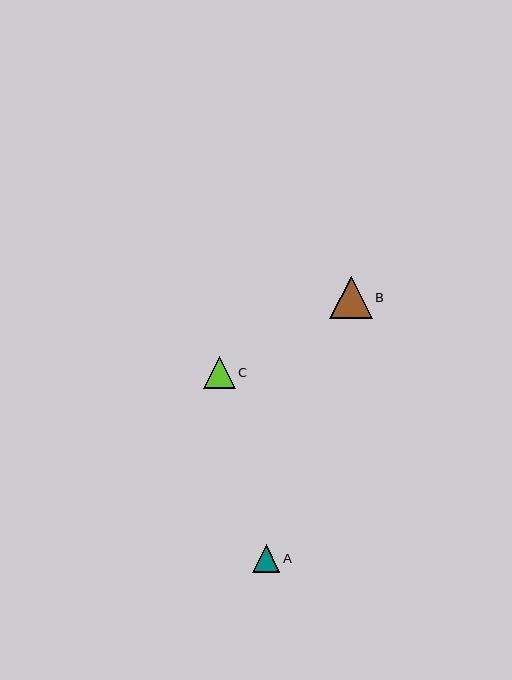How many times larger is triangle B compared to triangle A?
Triangle B is approximately 1.6 times the size of triangle A.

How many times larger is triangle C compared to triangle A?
Triangle C is approximately 1.2 times the size of triangle A.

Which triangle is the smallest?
Triangle A is the smallest with a size of approximately 27 pixels.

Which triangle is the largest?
Triangle B is the largest with a size of approximately 43 pixels.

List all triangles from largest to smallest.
From largest to smallest: B, C, A.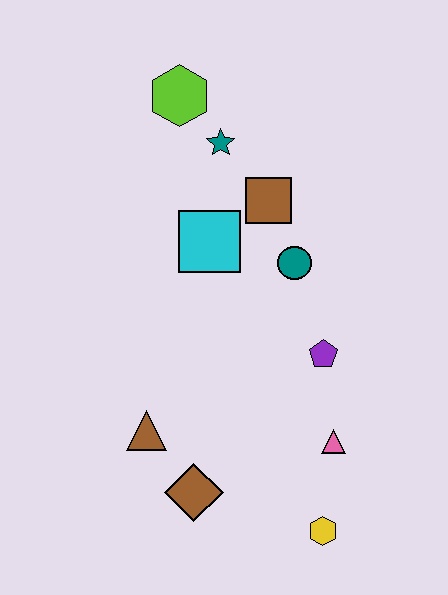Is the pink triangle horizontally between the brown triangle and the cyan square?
No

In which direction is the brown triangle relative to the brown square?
The brown triangle is below the brown square.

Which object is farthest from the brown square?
The yellow hexagon is farthest from the brown square.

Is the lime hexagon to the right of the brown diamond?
No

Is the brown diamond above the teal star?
No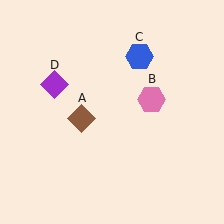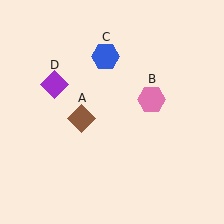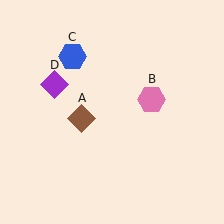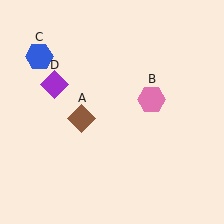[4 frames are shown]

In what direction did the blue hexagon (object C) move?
The blue hexagon (object C) moved left.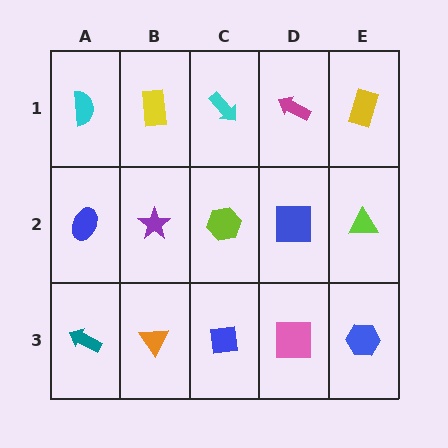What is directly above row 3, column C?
A lime hexagon.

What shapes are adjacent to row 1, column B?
A purple star (row 2, column B), a cyan semicircle (row 1, column A), a cyan arrow (row 1, column C).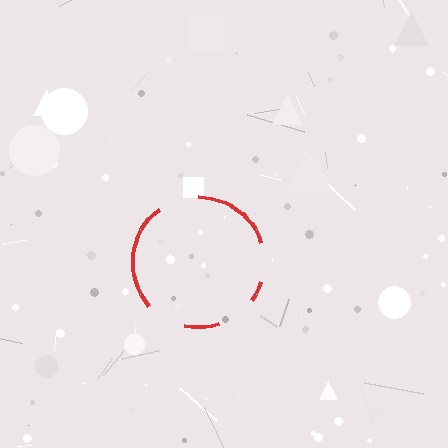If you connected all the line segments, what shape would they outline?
They would outline a circle.